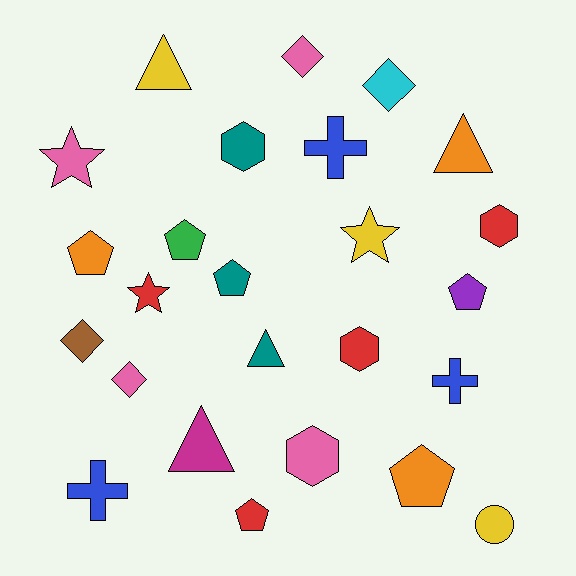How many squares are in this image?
There are no squares.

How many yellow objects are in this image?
There are 3 yellow objects.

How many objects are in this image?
There are 25 objects.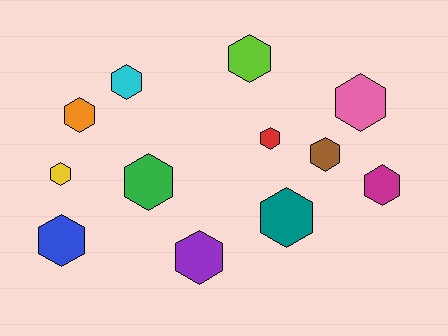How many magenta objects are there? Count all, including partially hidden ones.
There is 1 magenta object.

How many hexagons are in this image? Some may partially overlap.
There are 12 hexagons.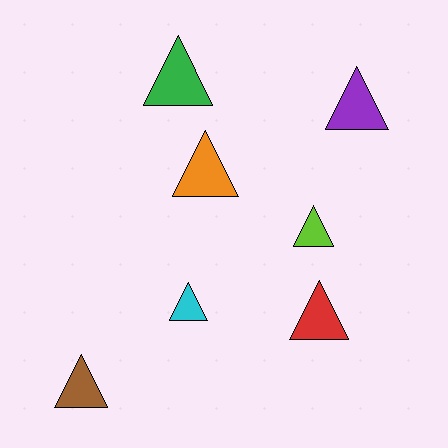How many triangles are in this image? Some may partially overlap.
There are 7 triangles.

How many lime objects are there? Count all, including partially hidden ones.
There is 1 lime object.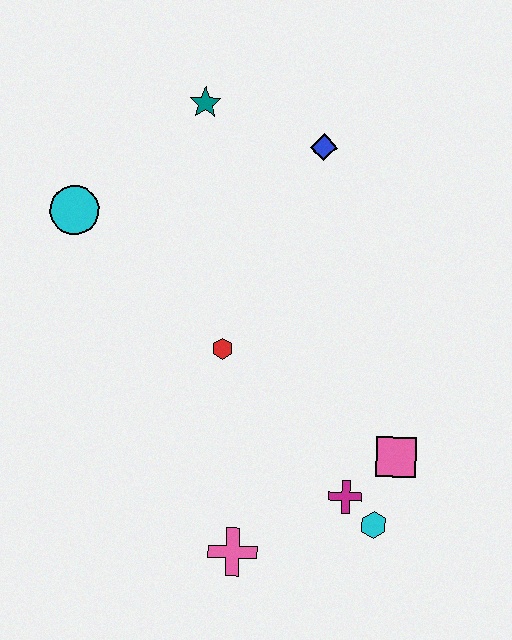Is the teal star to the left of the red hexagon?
Yes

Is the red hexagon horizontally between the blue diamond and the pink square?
No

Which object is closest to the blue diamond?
The teal star is closest to the blue diamond.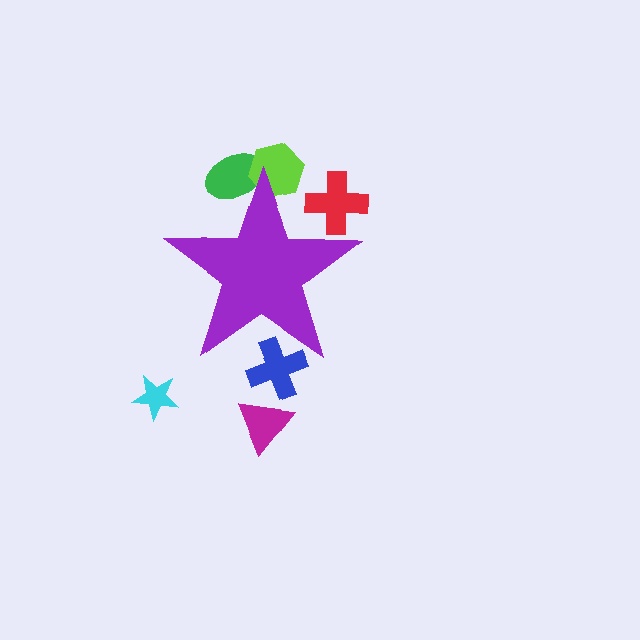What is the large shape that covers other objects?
A purple star.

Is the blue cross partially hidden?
Yes, the blue cross is partially hidden behind the purple star.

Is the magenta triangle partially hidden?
No, the magenta triangle is fully visible.